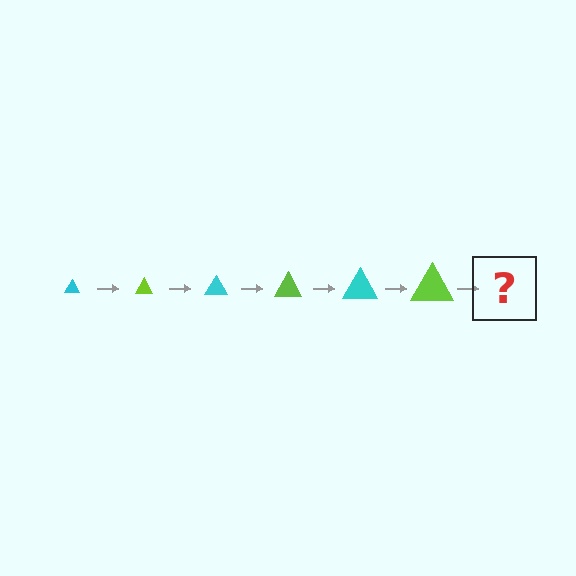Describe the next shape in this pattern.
It should be a cyan triangle, larger than the previous one.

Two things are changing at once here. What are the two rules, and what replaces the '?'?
The two rules are that the triangle grows larger each step and the color cycles through cyan and lime. The '?' should be a cyan triangle, larger than the previous one.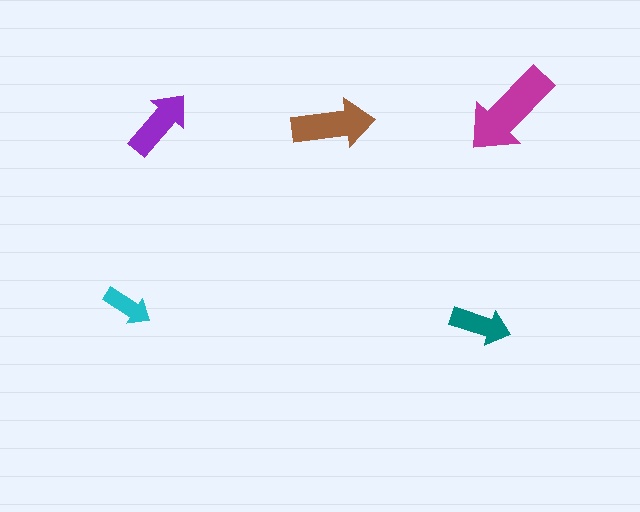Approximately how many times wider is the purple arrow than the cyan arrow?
About 1.5 times wider.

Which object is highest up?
The magenta arrow is topmost.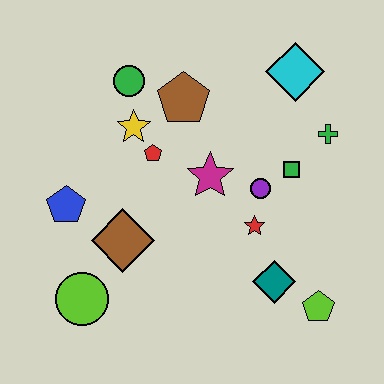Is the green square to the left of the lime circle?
No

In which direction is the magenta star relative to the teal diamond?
The magenta star is above the teal diamond.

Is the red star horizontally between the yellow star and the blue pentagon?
No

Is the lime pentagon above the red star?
No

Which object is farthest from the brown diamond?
The cyan diamond is farthest from the brown diamond.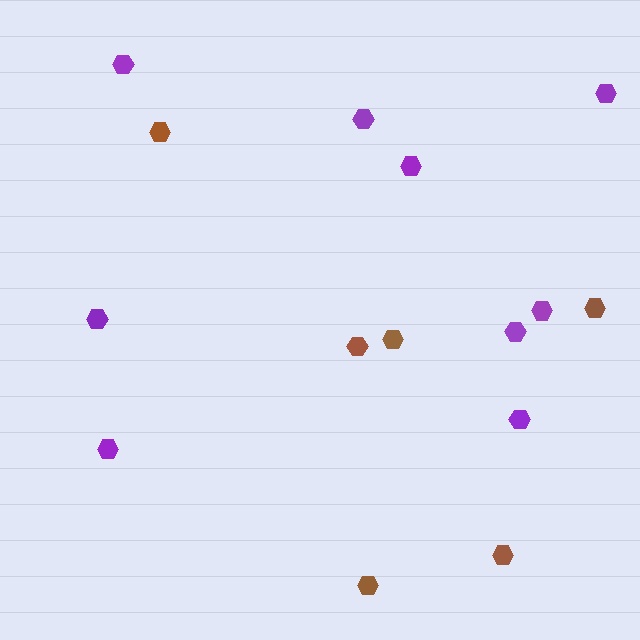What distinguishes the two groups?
There are 2 groups: one group of purple hexagons (9) and one group of brown hexagons (6).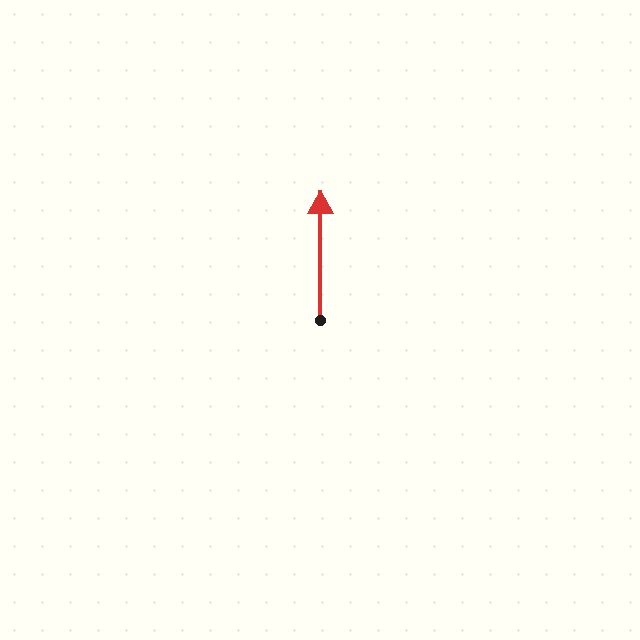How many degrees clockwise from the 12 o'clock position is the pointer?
Approximately 0 degrees.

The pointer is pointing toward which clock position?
Roughly 12 o'clock.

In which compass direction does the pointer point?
North.